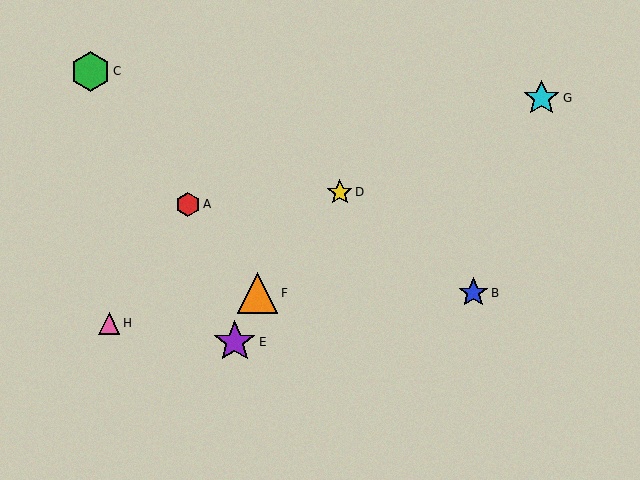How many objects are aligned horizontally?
2 objects (B, F) are aligned horizontally.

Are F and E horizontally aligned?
No, F is at y≈293 and E is at y≈342.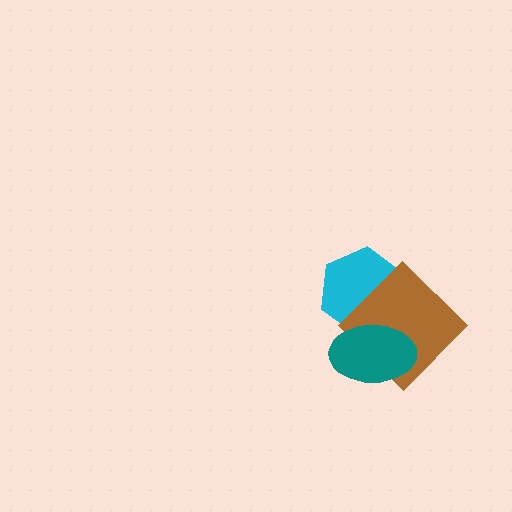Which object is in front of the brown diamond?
The teal ellipse is in front of the brown diamond.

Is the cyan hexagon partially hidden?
Yes, it is partially covered by another shape.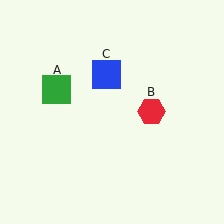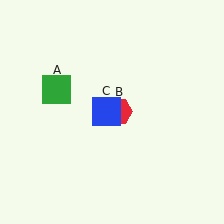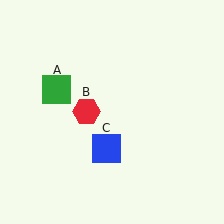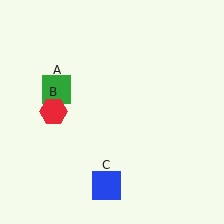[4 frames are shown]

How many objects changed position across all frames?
2 objects changed position: red hexagon (object B), blue square (object C).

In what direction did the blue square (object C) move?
The blue square (object C) moved down.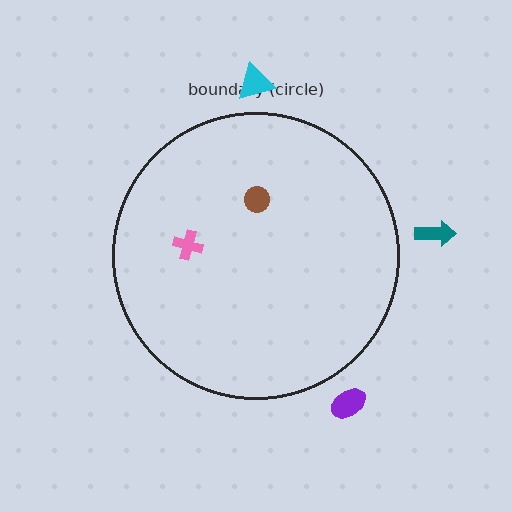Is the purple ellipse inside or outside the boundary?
Outside.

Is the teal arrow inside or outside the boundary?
Outside.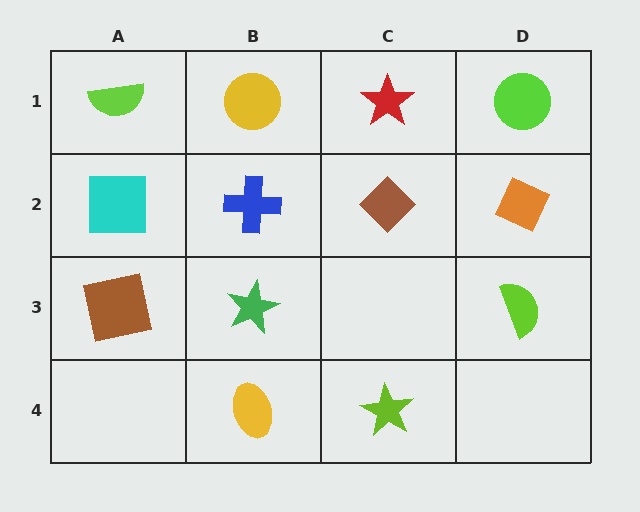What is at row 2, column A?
A cyan square.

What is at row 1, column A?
A lime semicircle.